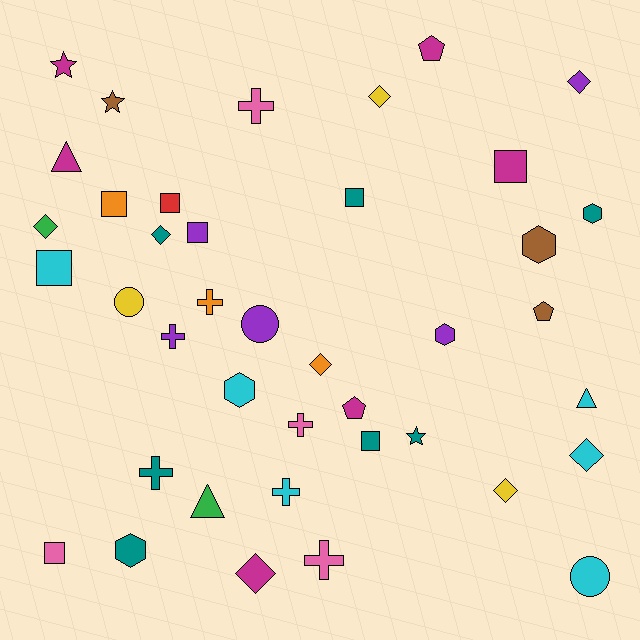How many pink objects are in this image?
There are 4 pink objects.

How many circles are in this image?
There are 3 circles.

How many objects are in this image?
There are 40 objects.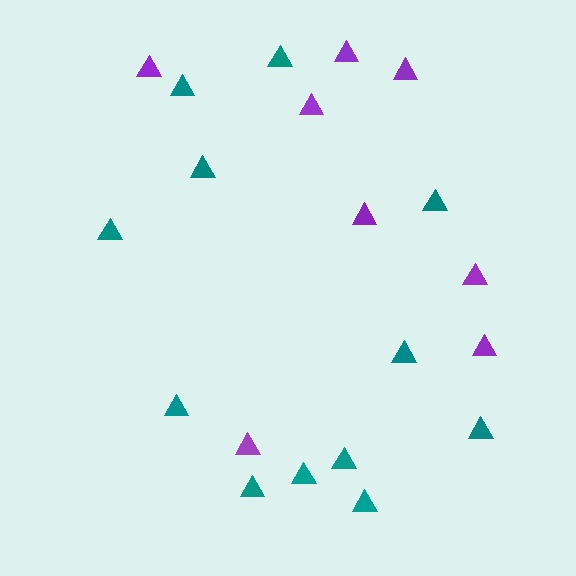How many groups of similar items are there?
There are 2 groups: one group of purple triangles (8) and one group of teal triangles (12).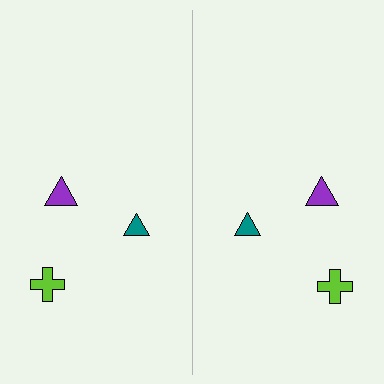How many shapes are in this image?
There are 6 shapes in this image.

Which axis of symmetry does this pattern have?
The pattern has a vertical axis of symmetry running through the center of the image.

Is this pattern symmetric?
Yes, this pattern has bilateral (reflection) symmetry.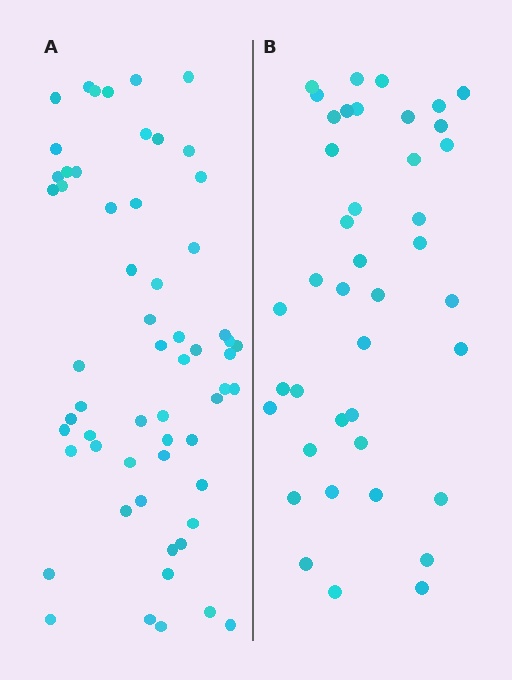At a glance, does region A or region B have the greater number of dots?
Region A (the left region) has more dots.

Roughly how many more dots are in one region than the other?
Region A has approximately 20 more dots than region B.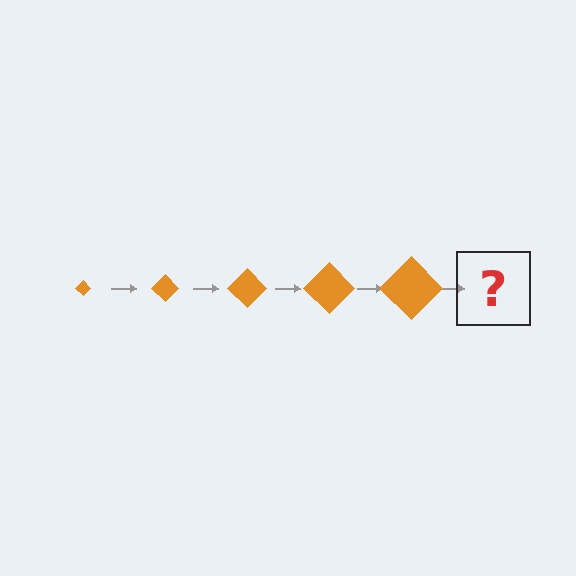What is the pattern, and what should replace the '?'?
The pattern is that the diamond gets progressively larger each step. The '?' should be an orange diamond, larger than the previous one.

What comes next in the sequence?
The next element should be an orange diamond, larger than the previous one.